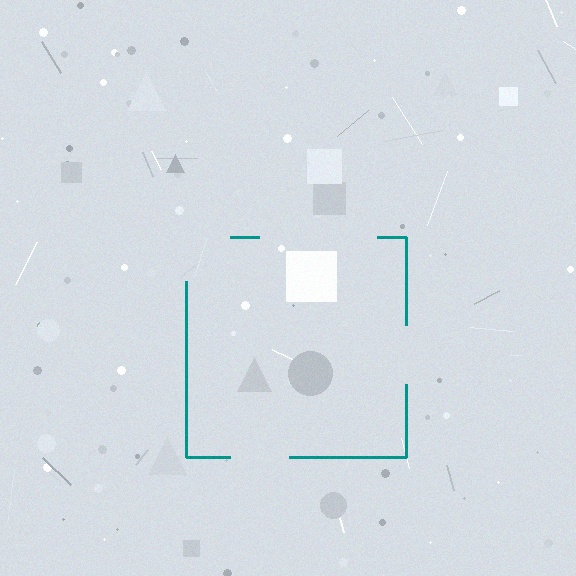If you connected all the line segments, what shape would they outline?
They would outline a square.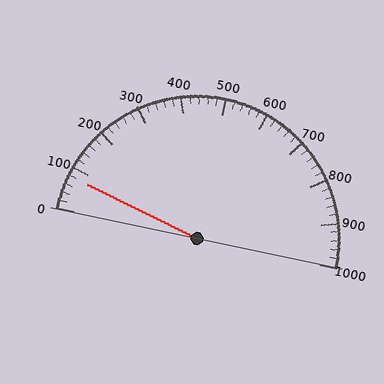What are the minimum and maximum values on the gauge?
The gauge ranges from 0 to 1000.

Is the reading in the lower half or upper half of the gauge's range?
The reading is in the lower half of the range (0 to 1000).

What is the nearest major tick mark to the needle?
The nearest major tick mark is 100.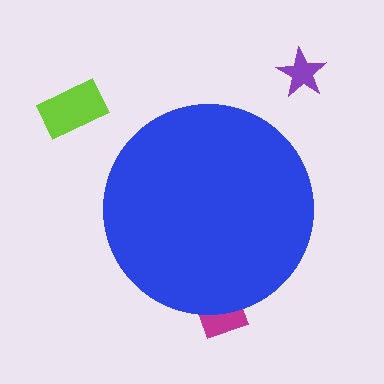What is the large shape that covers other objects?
A blue circle.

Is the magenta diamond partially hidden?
Yes, the magenta diamond is partially hidden behind the blue circle.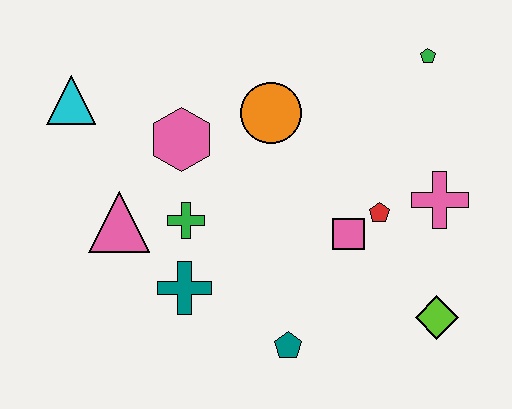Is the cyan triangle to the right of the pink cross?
No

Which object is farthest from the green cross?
The green pentagon is farthest from the green cross.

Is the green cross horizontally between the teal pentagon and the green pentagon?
No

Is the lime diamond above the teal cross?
No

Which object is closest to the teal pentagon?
The teal cross is closest to the teal pentagon.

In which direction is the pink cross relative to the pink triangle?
The pink cross is to the right of the pink triangle.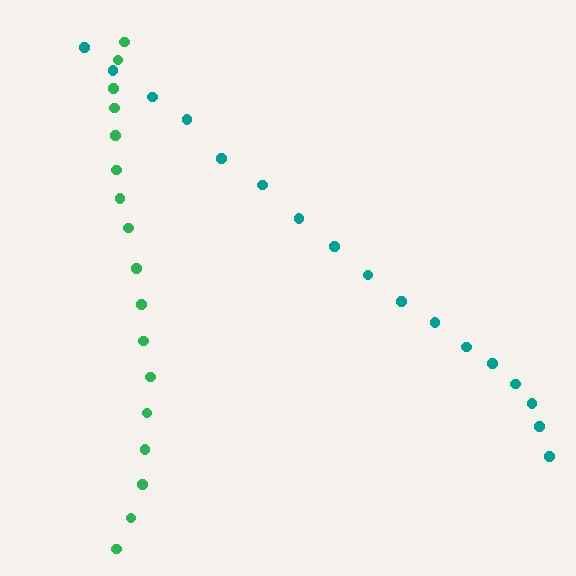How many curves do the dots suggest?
There are 2 distinct paths.